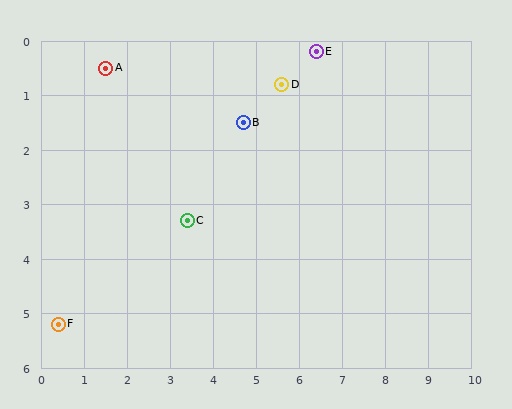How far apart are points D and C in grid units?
Points D and C are about 3.3 grid units apart.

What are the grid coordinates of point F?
Point F is at approximately (0.4, 5.2).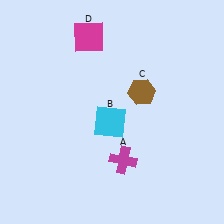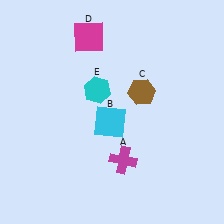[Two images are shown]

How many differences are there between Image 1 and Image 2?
There is 1 difference between the two images.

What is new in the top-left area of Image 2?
A cyan hexagon (E) was added in the top-left area of Image 2.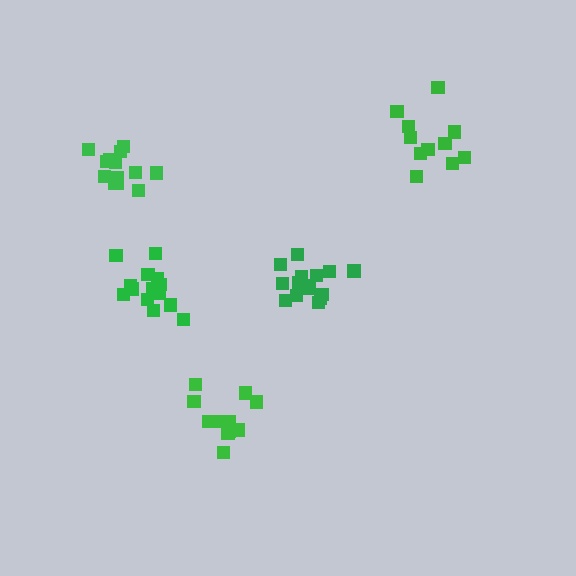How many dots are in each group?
Group 1: 13 dots, Group 2: 15 dots, Group 3: 15 dots, Group 4: 11 dots, Group 5: 11 dots (65 total).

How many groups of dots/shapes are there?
There are 5 groups.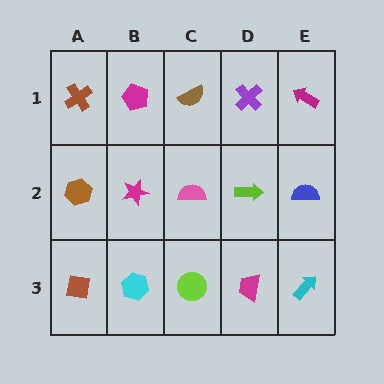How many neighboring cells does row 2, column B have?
4.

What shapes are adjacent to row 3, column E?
A blue semicircle (row 2, column E), a magenta trapezoid (row 3, column D).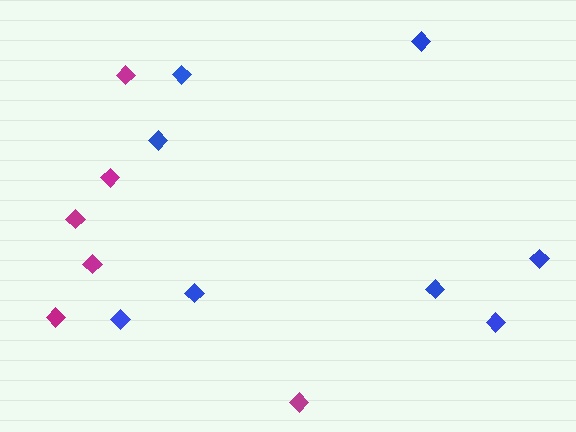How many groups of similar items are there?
There are 2 groups: one group of blue diamonds (8) and one group of magenta diamonds (6).